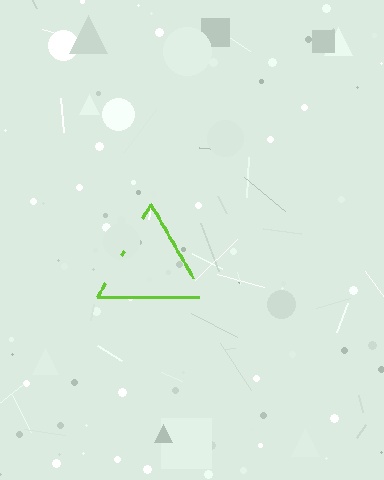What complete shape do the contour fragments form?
The contour fragments form a triangle.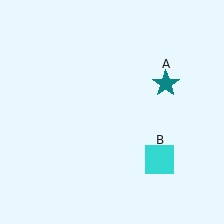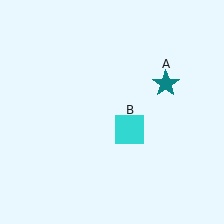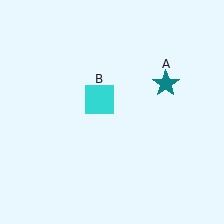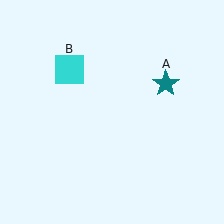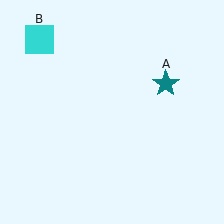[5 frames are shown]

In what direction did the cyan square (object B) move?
The cyan square (object B) moved up and to the left.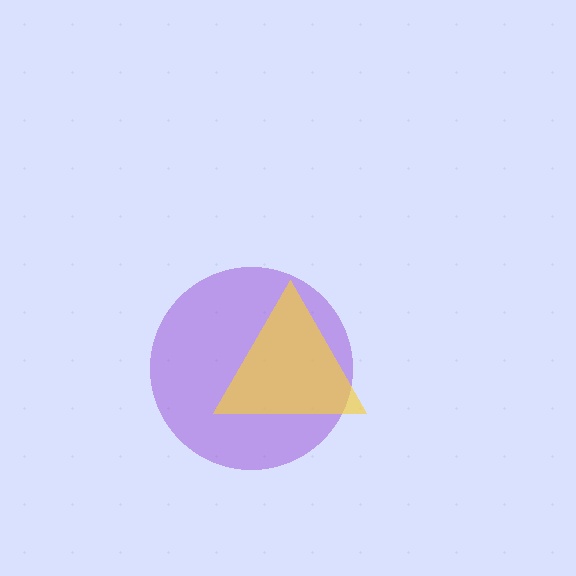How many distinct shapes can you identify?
There are 2 distinct shapes: a purple circle, a yellow triangle.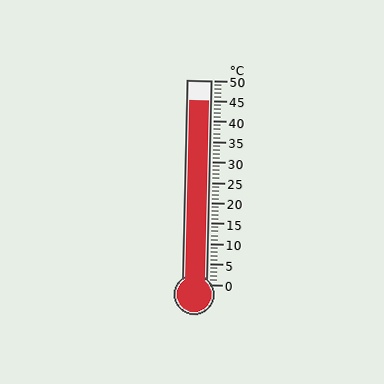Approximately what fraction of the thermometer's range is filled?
The thermometer is filled to approximately 90% of its range.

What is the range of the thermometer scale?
The thermometer scale ranges from 0°C to 50°C.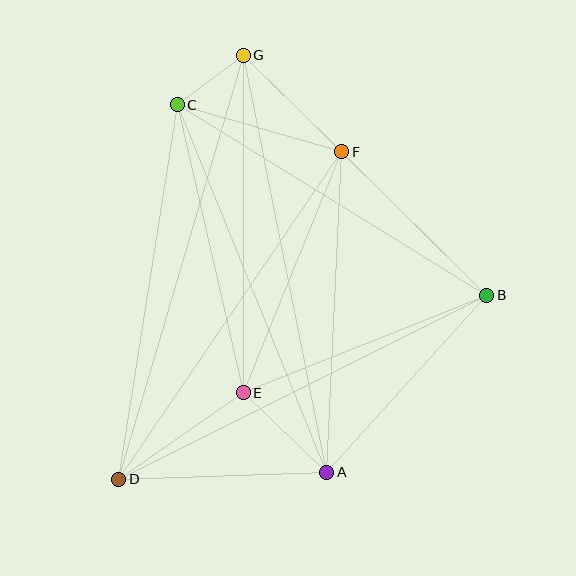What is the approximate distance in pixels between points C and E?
The distance between C and E is approximately 296 pixels.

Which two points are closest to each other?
Points C and G are closest to each other.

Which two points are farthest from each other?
Points D and G are farthest from each other.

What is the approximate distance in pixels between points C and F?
The distance between C and F is approximately 171 pixels.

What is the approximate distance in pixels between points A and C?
The distance between A and C is approximately 397 pixels.